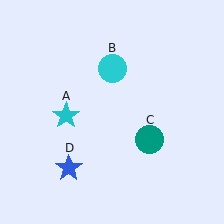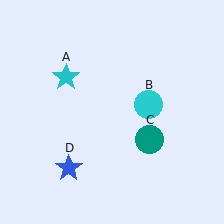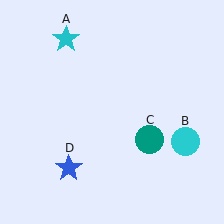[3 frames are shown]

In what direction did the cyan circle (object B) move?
The cyan circle (object B) moved down and to the right.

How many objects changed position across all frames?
2 objects changed position: cyan star (object A), cyan circle (object B).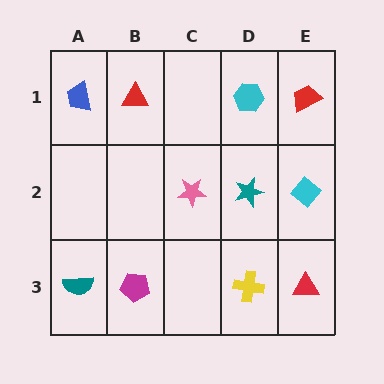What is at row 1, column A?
A blue trapezoid.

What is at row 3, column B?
A magenta pentagon.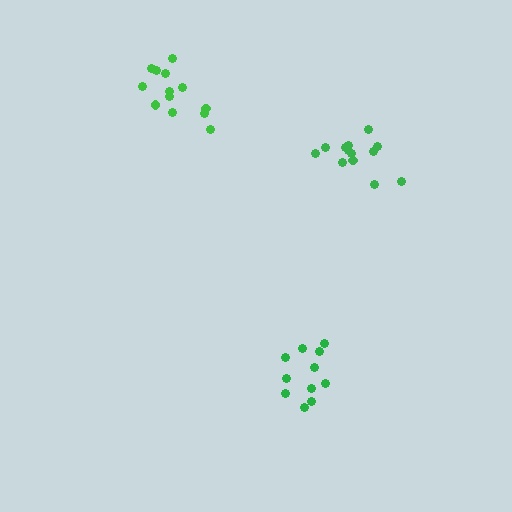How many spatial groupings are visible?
There are 3 spatial groupings.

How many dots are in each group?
Group 1: 13 dots, Group 2: 13 dots, Group 3: 11 dots (37 total).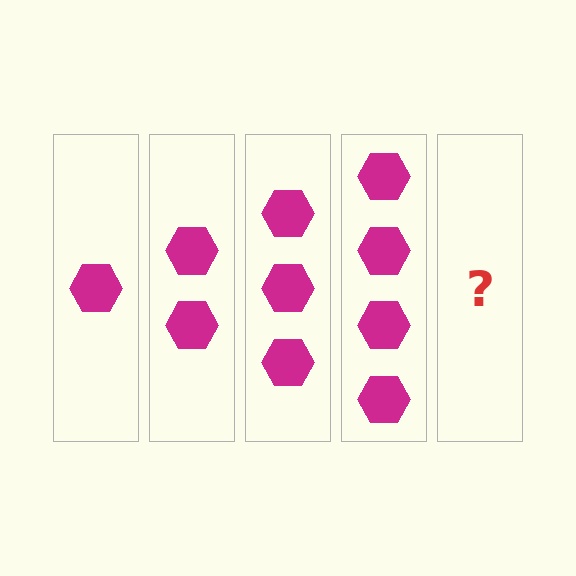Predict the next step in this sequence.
The next step is 5 hexagons.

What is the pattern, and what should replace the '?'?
The pattern is that each step adds one more hexagon. The '?' should be 5 hexagons.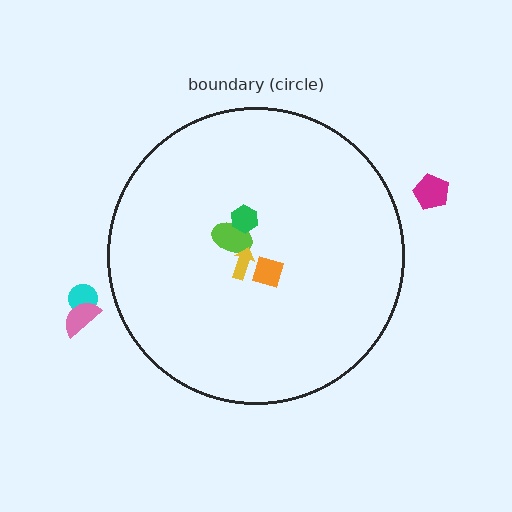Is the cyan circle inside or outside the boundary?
Outside.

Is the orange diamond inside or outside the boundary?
Inside.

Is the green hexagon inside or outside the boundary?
Inside.